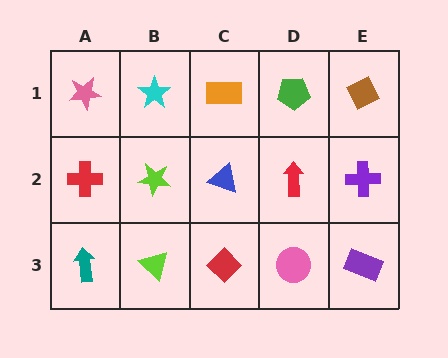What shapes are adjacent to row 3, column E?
A purple cross (row 2, column E), a pink circle (row 3, column D).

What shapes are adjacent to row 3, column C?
A blue triangle (row 2, column C), a lime triangle (row 3, column B), a pink circle (row 3, column D).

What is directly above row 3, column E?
A purple cross.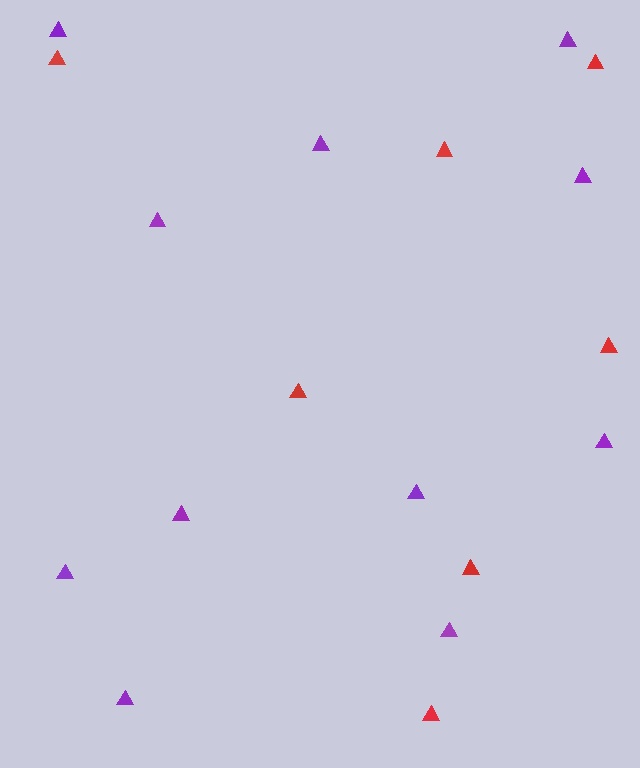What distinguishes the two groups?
There are 2 groups: one group of red triangles (7) and one group of purple triangles (11).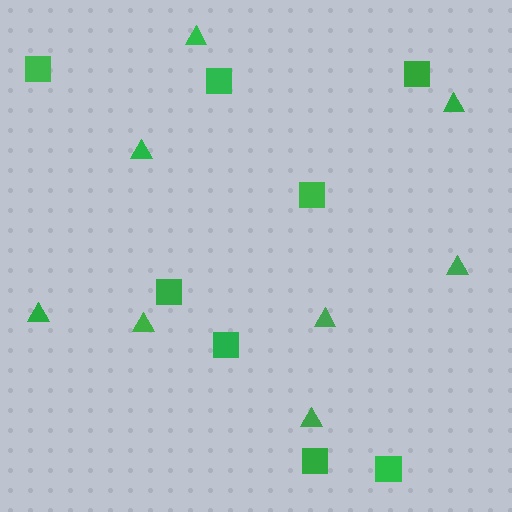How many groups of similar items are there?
There are 2 groups: one group of triangles (8) and one group of squares (8).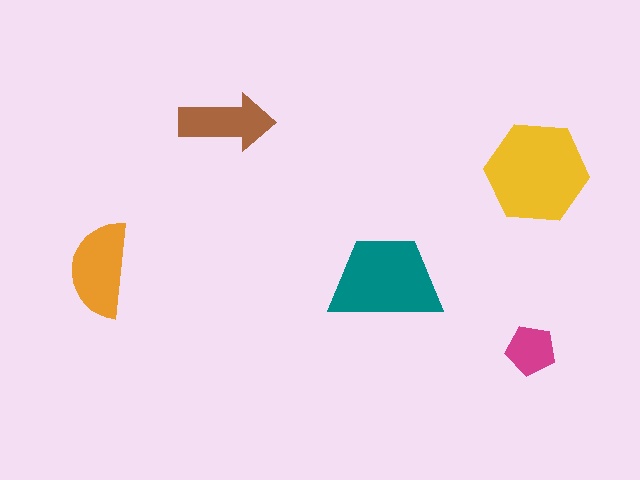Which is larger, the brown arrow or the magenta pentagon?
The brown arrow.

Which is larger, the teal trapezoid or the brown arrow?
The teal trapezoid.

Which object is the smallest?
The magenta pentagon.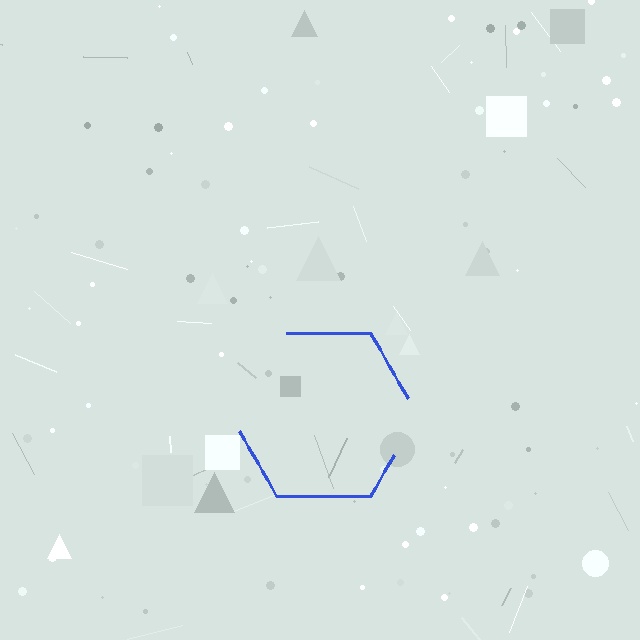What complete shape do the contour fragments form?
The contour fragments form a hexagon.